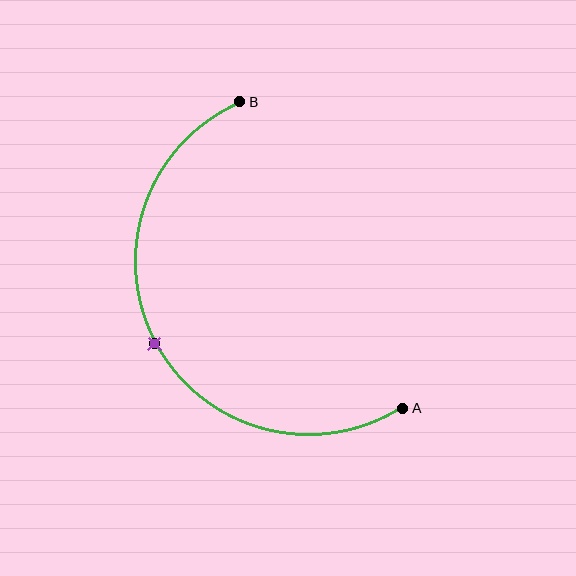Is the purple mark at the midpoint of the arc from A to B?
Yes. The purple mark lies on the arc at equal arc-length from both A and B — it is the arc midpoint.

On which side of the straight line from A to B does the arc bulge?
The arc bulges to the left of the straight line connecting A and B.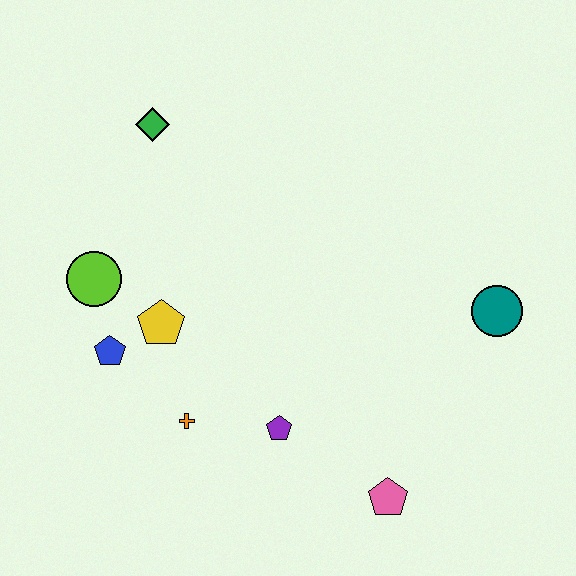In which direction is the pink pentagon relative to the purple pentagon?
The pink pentagon is to the right of the purple pentagon.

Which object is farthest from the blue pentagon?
The teal circle is farthest from the blue pentagon.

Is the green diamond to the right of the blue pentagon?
Yes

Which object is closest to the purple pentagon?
The orange cross is closest to the purple pentagon.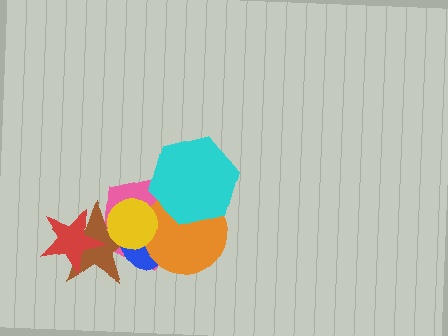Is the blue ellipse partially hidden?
Yes, it is partially covered by another shape.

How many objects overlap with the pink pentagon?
6 objects overlap with the pink pentagon.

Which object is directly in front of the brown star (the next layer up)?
The red star is directly in front of the brown star.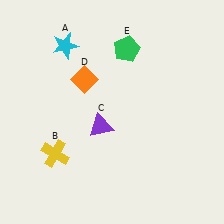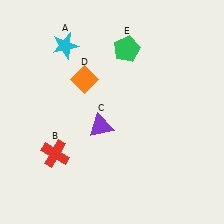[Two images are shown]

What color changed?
The cross (B) changed from yellow in Image 1 to red in Image 2.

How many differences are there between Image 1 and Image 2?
There is 1 difference between the two images.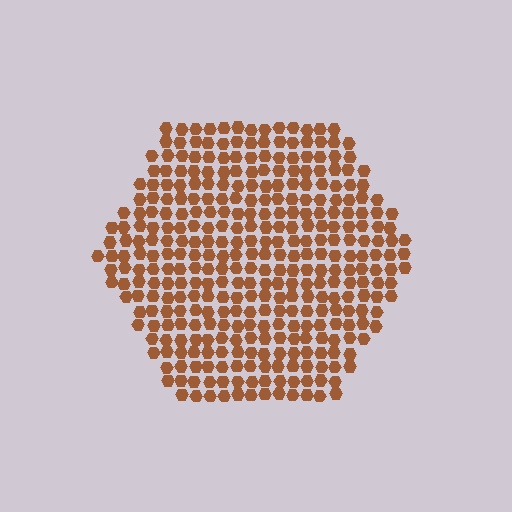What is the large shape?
The large shape is a hexagon.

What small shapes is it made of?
It is made of small hexagons.